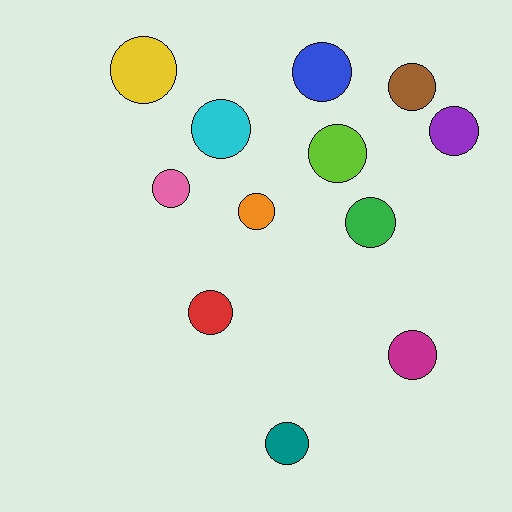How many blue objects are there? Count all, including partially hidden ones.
There is 1 blue object.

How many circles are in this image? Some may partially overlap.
There are 12 circles.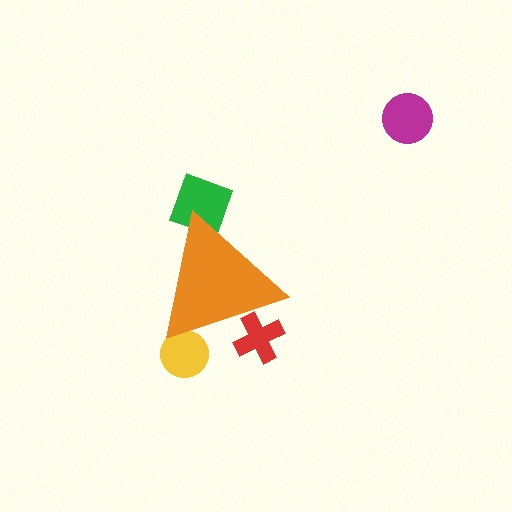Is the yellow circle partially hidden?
Yes, the yellow circle is partially hidden behind the orange triangle.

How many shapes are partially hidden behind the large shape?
3 shapes are partially hidden.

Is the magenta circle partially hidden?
No, the magenta circle is fully visible.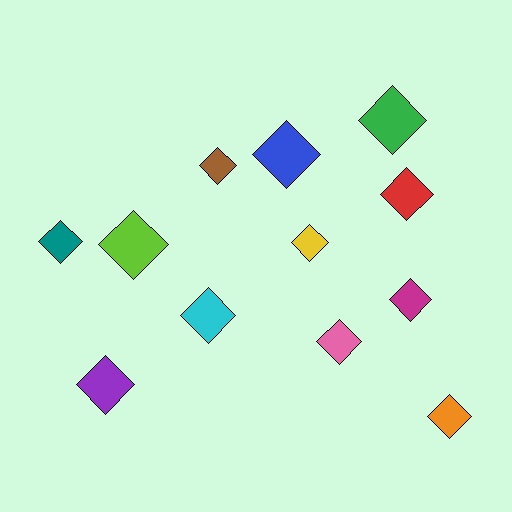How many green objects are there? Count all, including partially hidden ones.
There is 1 green object.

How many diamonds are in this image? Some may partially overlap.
There are 12 diamonds.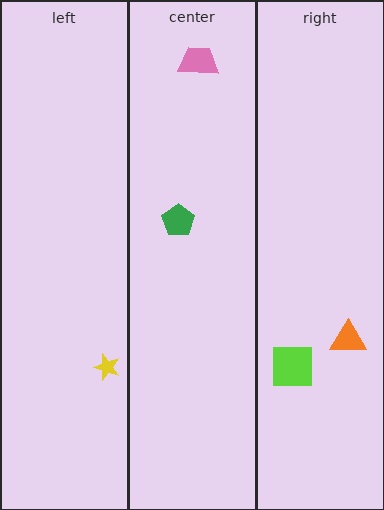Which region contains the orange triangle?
The right region.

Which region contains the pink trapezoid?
The center region.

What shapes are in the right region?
The orange triangle, the lime square.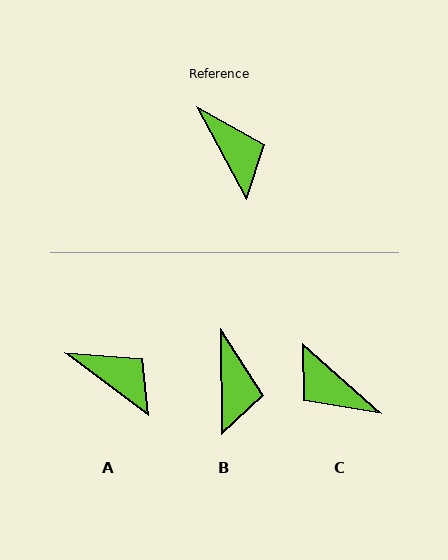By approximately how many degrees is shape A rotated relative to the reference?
Approximately 25 degrees counter-clockwise.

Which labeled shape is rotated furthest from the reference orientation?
C, about 160 degrees away.